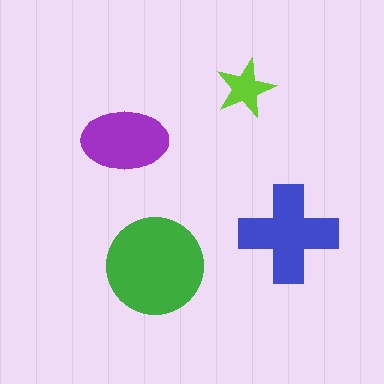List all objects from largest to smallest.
The green circle, the blue cross, the purple ellipse, the lime star.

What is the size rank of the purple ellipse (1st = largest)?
3rd.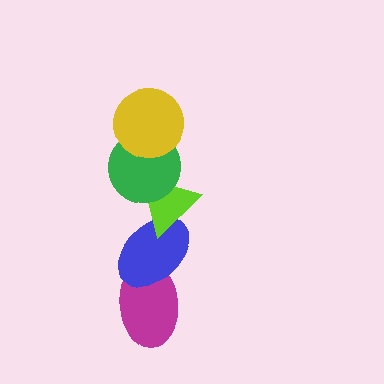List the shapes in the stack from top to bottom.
From top to bottom: the yellow circle, the green circle, the lime triangle, the blue ellipse, the magenta ellipse.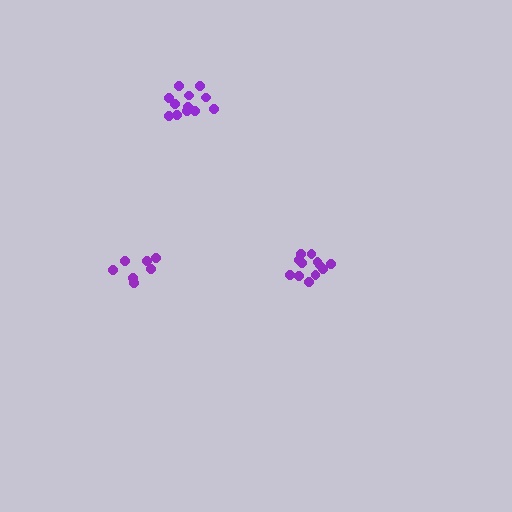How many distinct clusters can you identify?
There are 3 distinct clusters.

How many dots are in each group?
Group 1: 12 dots, Group 2: 12 dots, Group 3: 7 dots (31 total).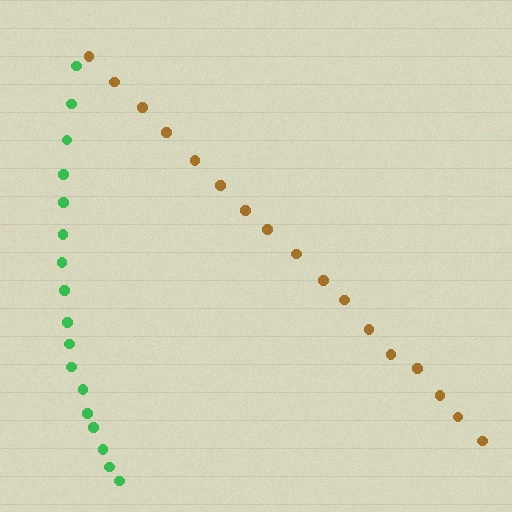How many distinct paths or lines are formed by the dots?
There are 2 distinct paths.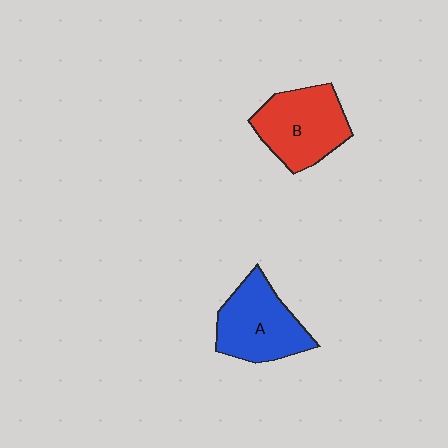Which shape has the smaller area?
Shape A (blue).